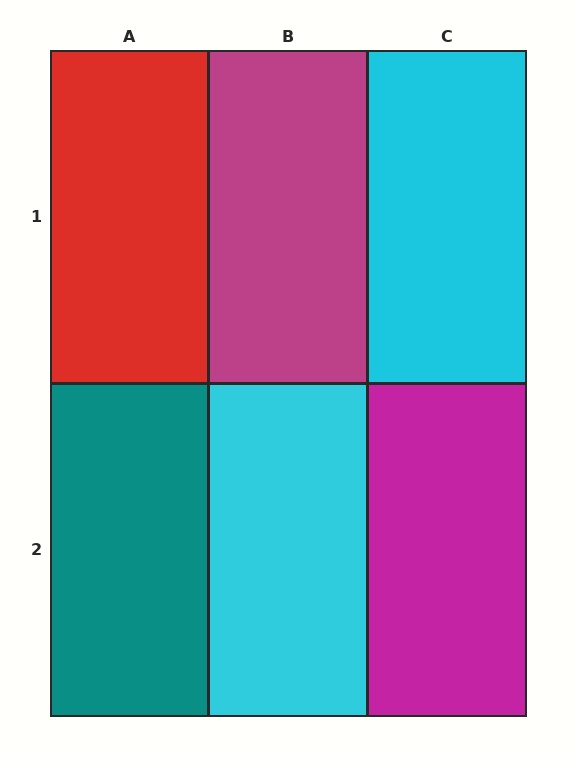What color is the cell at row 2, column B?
Cyan.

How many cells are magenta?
2 cells are magenta.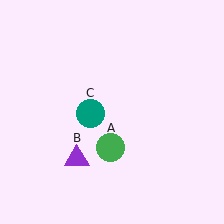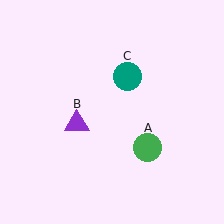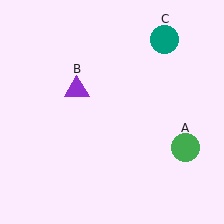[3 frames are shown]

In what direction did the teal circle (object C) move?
The teal circle (object C) moved up and to the right.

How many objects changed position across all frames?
3 objects changed position: green circle (object A), purple triangle (object B), teal circle (object C).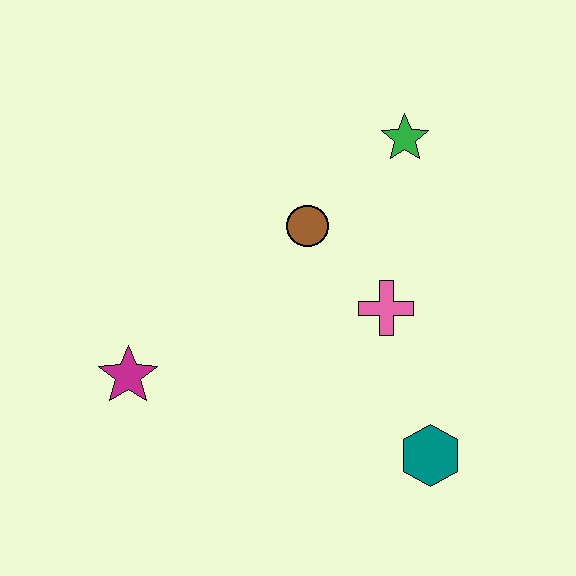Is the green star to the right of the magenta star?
Yes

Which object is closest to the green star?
The brown circle is closest to the green star.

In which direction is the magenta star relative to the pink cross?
The magenta star is to the left of the pink cross.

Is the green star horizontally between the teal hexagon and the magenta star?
Yes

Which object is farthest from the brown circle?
The teal hexagon is farthest from the brown circle.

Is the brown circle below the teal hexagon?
No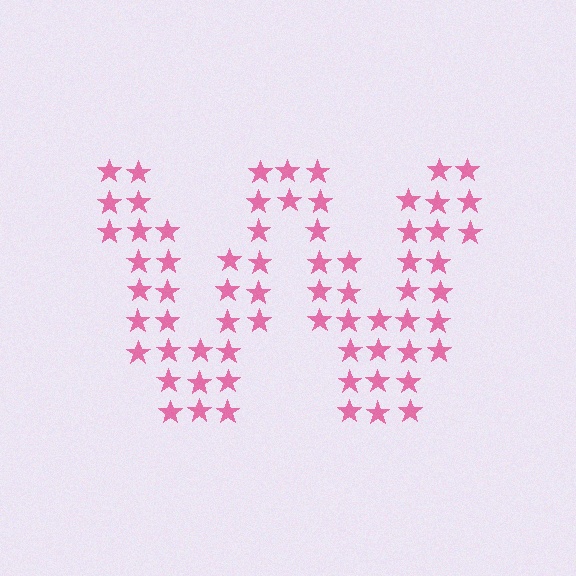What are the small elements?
The small elements are stars.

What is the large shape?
The large shape is the letter W.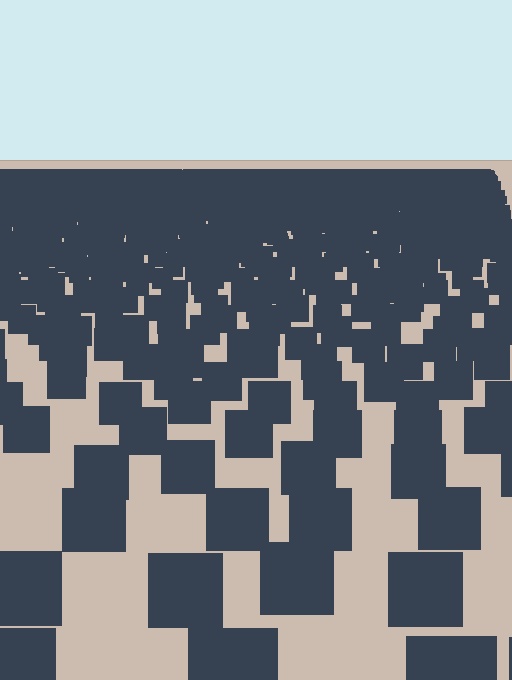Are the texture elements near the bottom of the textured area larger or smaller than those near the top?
Larger. Near the bottom, elements are closer to the viewer and appear at a bigger on-screen size.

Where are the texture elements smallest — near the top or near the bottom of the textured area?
Near the top.